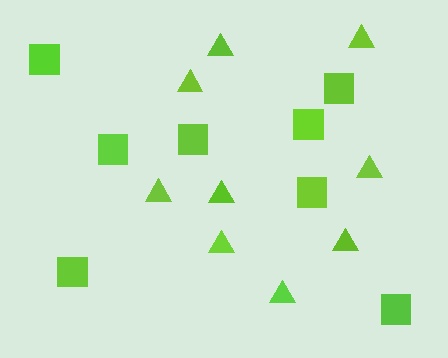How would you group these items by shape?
There are 2 groups: one group of triangles (9) and one group of squares (8).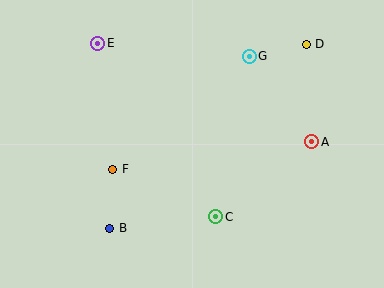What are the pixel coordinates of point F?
Point F is at (113, 169).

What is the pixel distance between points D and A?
The distance between D and A is 98 pixels.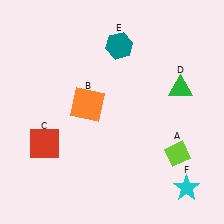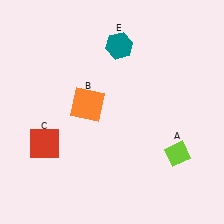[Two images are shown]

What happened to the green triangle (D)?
The green triangle (D) was removed in Image 2. It was in the top-right area of Image 1.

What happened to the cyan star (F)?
The cyan star (F) was removed in Image 2. It was in the bottom-right area of Image 1.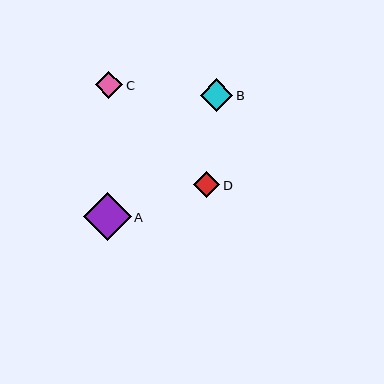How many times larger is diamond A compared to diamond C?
Diamond A is approximately 1.7 times the size of diamond C.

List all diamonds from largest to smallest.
From largest to smallest: A, B, C, D.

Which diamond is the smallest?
Diamond D is the smallest with a size of approximately 26 pixels.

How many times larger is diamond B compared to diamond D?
Diamond B is approximately 1.2 times the size of diamond D.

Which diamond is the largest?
Diamond A is the largest with a size of approximately 48 pixels.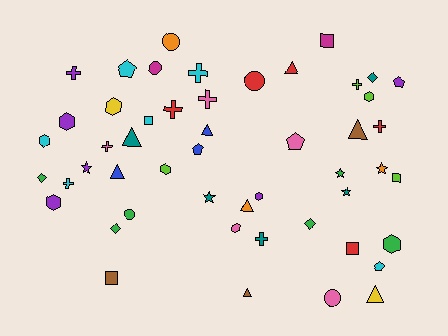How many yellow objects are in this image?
There are 2 yellow objects.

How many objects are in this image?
There are 50 objects.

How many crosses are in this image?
There are 9 crosses.